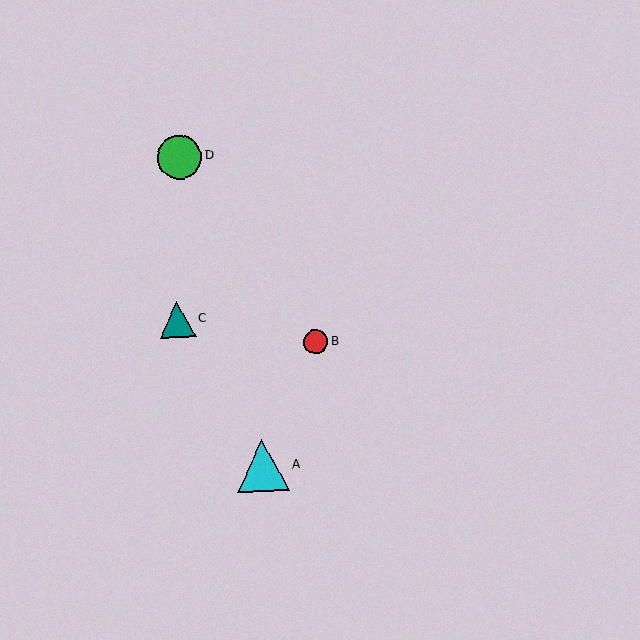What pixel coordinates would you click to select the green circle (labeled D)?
Click at (180, 157) to select the green circle D.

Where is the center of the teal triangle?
The center of the teal triangle is at (177, 319).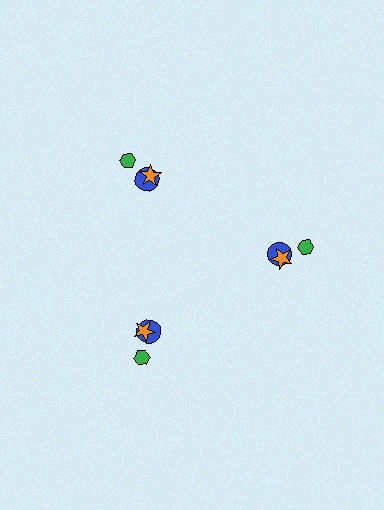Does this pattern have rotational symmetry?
Yes, this pattern has 3-fold rotational symmetry. It looks the same after rotating 120 degrees around the center.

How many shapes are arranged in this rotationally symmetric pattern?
There are 9 shapes, arranged in 3 groups of 3.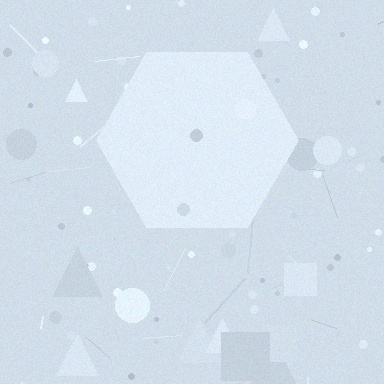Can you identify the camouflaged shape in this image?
The camouflaged shape is a hexagon.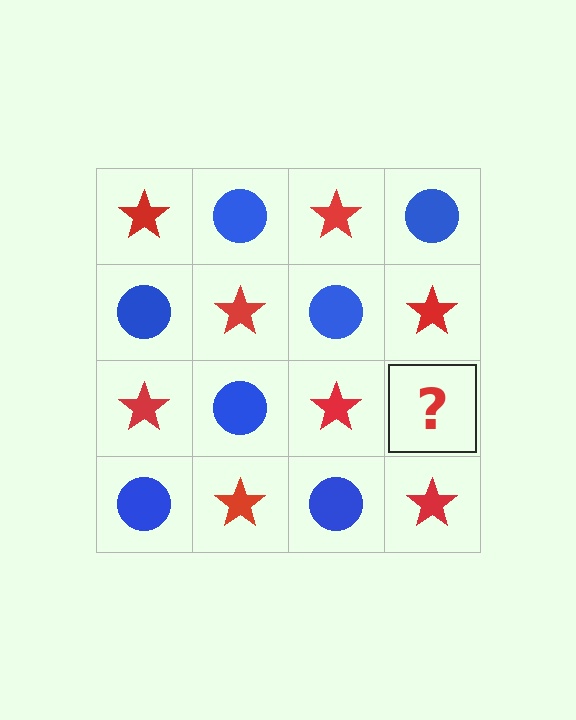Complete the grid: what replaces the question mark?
The question mark should be replaced with a blue circle.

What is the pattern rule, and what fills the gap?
The rule is that it alternates red star and blue circle in a checkerboard pattern. The gap should be filled with a blue circle.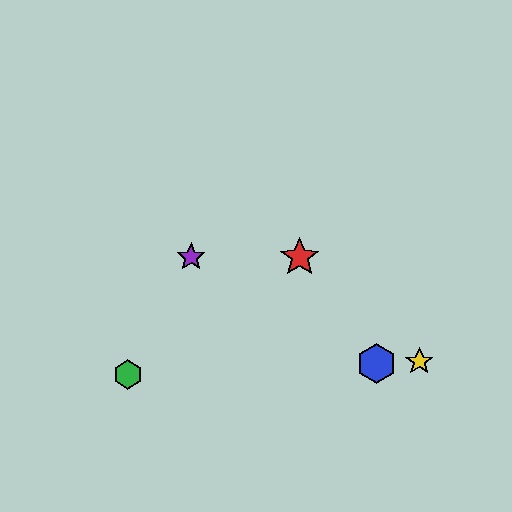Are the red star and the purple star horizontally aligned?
Yes, both are at y≈257.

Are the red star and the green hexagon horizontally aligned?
No, the red star is at y≈257 and the green hexagon is at y≈375.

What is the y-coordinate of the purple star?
The purple star is at y≈257.